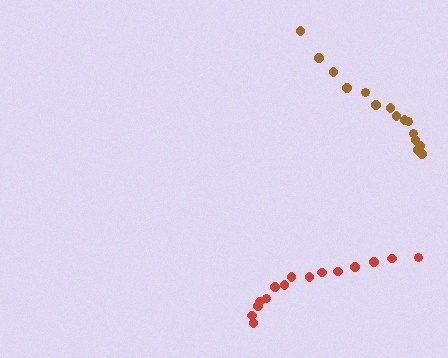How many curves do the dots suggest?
There are 2 distinct paths.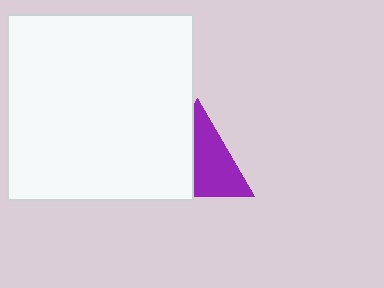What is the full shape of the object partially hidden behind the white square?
The partially hidden object is a purple triangle.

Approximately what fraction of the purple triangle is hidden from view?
Roughly 43% of the purple triangle is hidden behind the white square.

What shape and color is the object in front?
The object in front is a white square.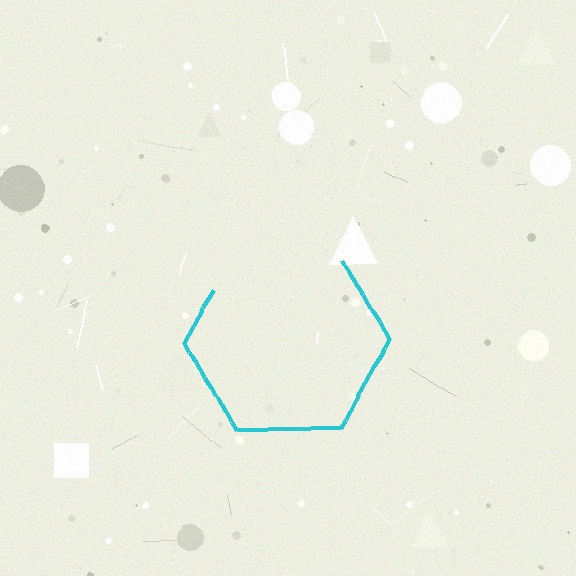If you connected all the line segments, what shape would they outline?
They would outline a hexagon.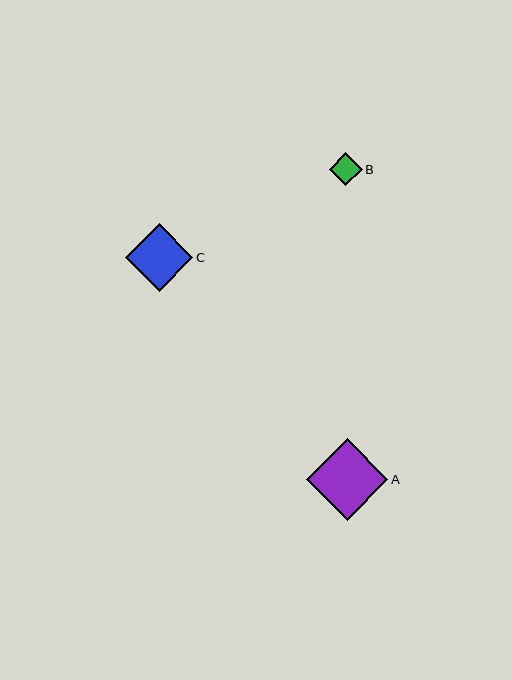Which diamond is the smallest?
Diamond B is the smallest with a size of approximately 33 pixels.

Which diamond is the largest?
Diamond A is the largest with a size of approximately 81 pixels.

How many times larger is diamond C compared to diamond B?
Diamond C is approximately 2.1 times the size of diamond B.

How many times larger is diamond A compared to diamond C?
Diamond A is approximately 1.2 times the size of diamond C.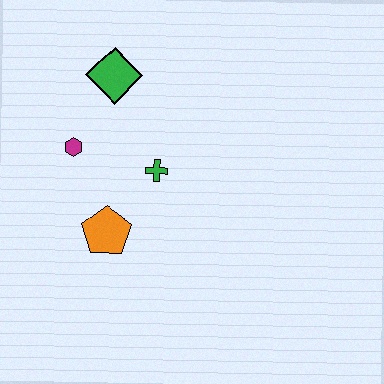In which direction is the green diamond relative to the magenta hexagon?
The green diamond is above the magenta hexagon.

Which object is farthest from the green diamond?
The orange pentagon is farthest from the green diamond.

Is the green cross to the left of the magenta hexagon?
No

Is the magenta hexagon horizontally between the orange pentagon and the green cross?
No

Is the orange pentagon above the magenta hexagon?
No